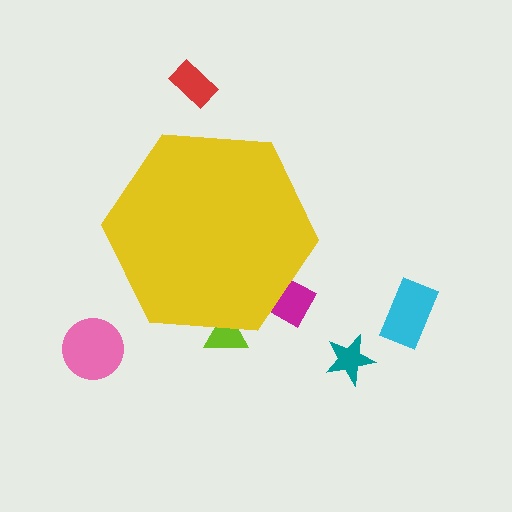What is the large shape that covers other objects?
A yellow hexagon.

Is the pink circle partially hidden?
No, the pink circle is fully visible.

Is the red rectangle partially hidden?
No, the red rectangle is fully visible.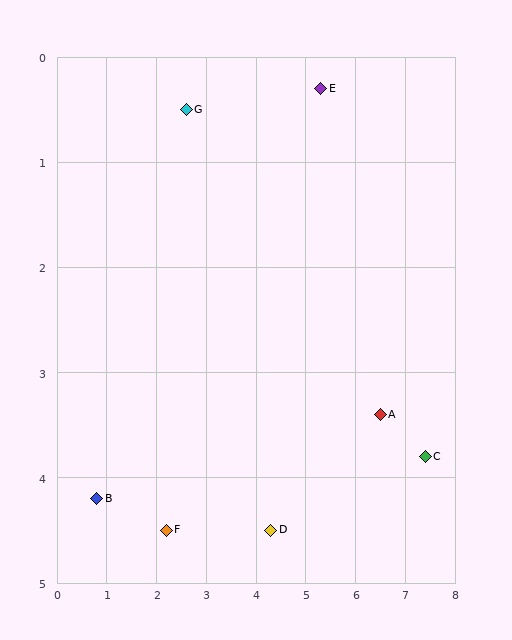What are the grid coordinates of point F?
Point F is at approximately (2.2, 4.5).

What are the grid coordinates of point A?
Point A is at approximately (6.5, 3.4).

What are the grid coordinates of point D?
Point D is at approximately (4.3, 4.5).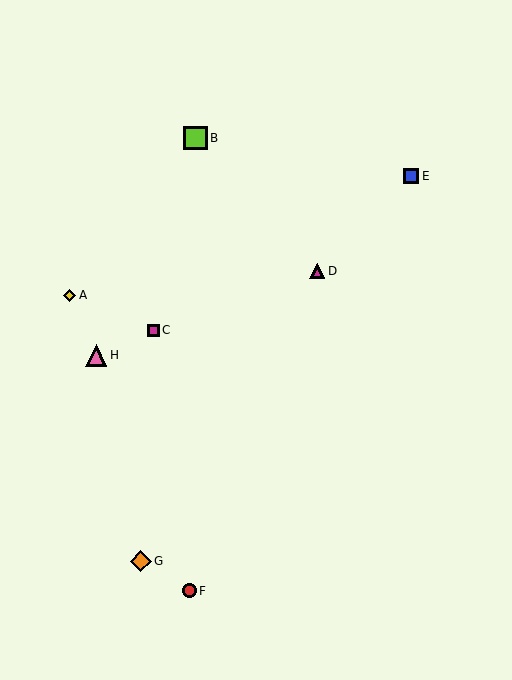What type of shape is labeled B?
Shape B is a lime square.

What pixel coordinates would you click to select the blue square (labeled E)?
Click at (411, 176) to select the blue square E.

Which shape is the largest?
The lime square (labeled B) is the largest.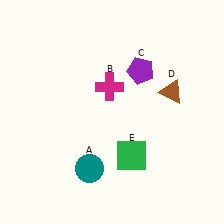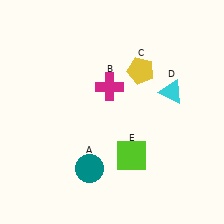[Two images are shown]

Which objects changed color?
C changed from purple to yellow. D changed from brown to cyan. E changed from green to lime.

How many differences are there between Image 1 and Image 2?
There are 3 differences between the two images.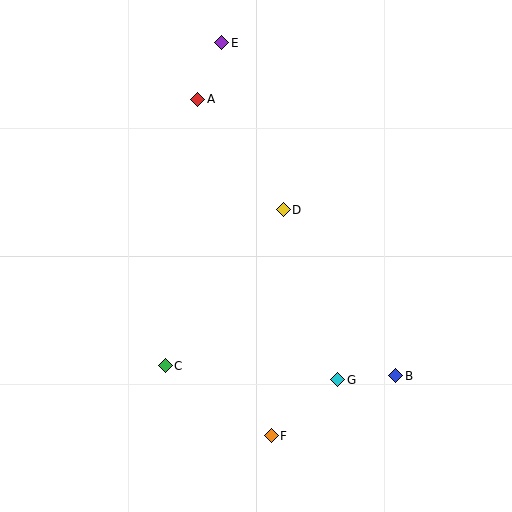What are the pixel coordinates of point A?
Point A is at (198, 99).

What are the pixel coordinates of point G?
Point G is at (338, 380).